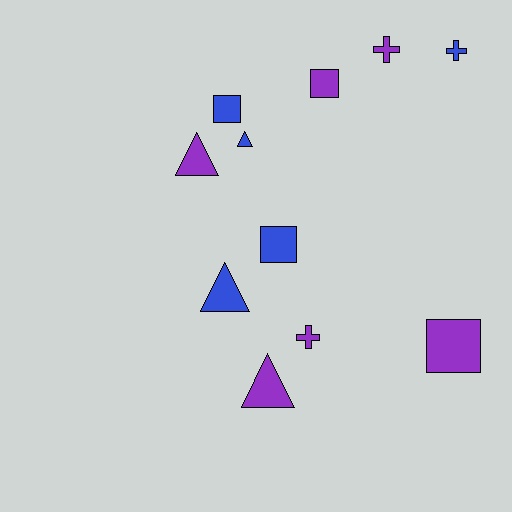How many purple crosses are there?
There are 2 purple crosses.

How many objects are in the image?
There are 11 objects.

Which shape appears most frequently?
Triangle, with 4 objects.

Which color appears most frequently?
Purple, with 6 objects.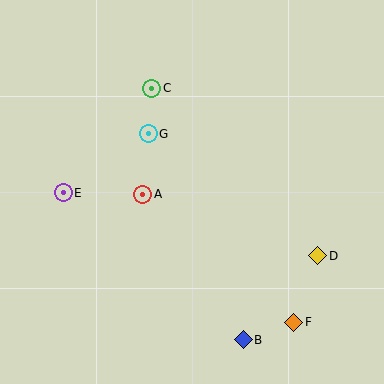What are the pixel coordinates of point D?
Point D is at (318, 256).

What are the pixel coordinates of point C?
Point C is at (152, 88).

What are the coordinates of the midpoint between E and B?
The midpoint between E and B is at (153, 266).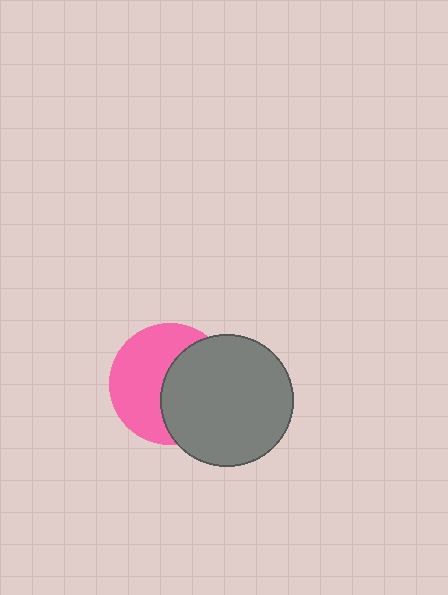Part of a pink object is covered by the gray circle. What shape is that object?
It is a circle.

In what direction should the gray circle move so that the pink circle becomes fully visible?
The gray circle should move right. That is the shortest direction to clear the overlap and leave the pink circle fully visible.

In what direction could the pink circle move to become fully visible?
The pink circle could move left. That would shift it out from behind the gray circle entirely.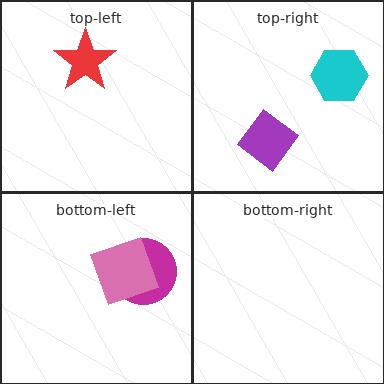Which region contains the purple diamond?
The top-right region.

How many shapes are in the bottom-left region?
2.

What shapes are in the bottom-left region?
The magenta circle, the pink square.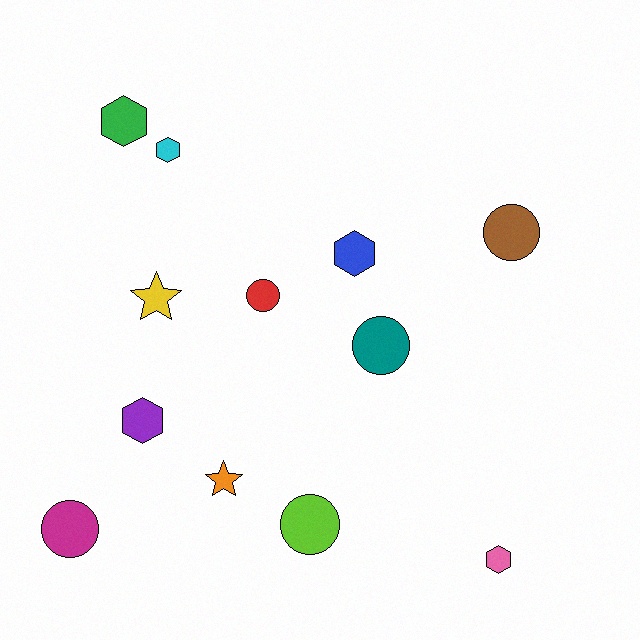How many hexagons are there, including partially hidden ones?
There are 5 hexagons.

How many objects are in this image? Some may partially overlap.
There are 12 objects.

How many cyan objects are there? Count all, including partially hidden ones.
There is 1 cyan object.